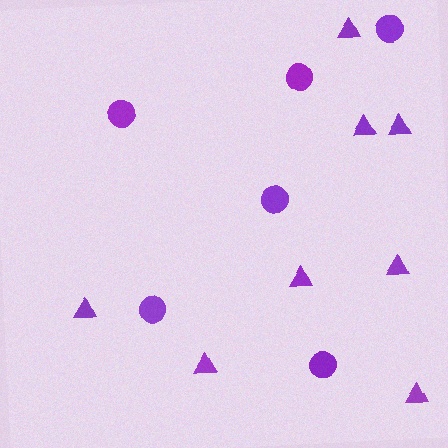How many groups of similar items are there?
There are 2 groups: one group of circles (6) and one group of triangles (8).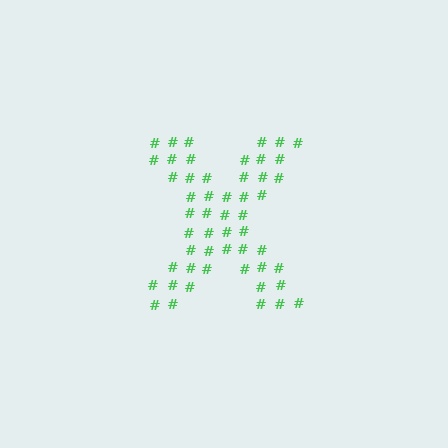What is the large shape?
The large shape is the letter X.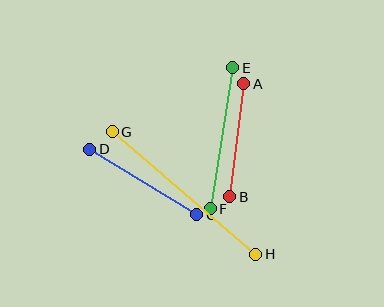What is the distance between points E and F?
The distance is approximately 143 pixels.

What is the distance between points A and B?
The distance is approximately 114 pixels.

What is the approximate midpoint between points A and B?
The midpoint is at approximately (237, 140) pixels.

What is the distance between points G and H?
The distance is approximately 188 pixels.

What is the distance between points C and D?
The distance is approximately 125 pixels.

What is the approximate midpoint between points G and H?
The midpoint is at approximately (184, 193) pixels.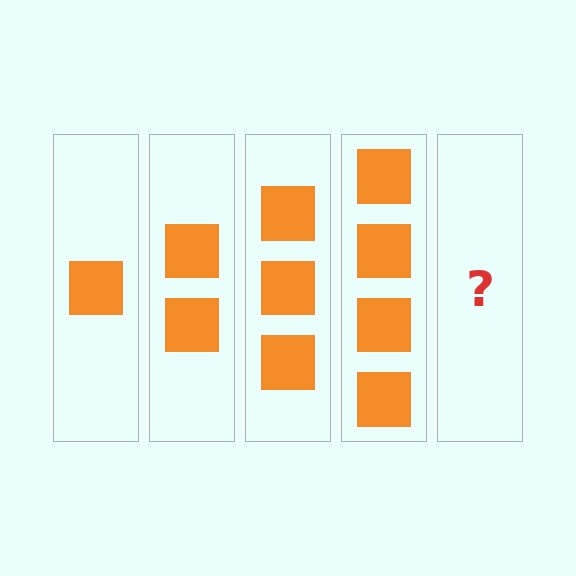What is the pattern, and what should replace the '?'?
The pattern is that each step adds one more square. The '?' should be 5 squares.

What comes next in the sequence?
The next element should be 5 squares.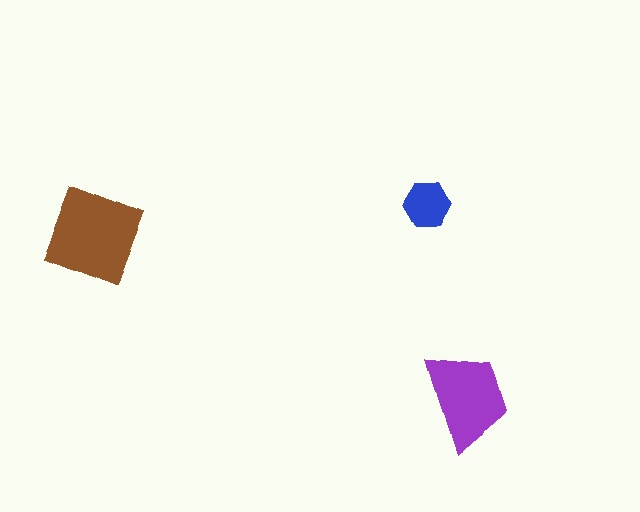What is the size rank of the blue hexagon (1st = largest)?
3rd.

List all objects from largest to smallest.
The brown diamond, the purple trapezoid, the blue hexagon.